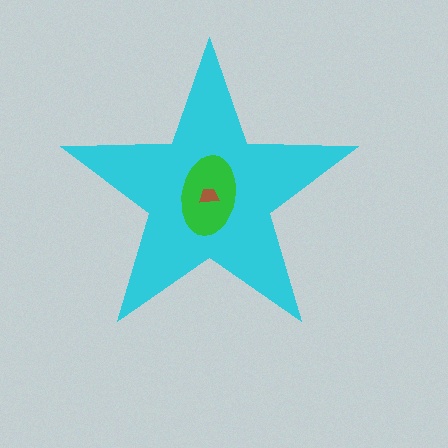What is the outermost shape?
The cyan star.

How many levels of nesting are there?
3.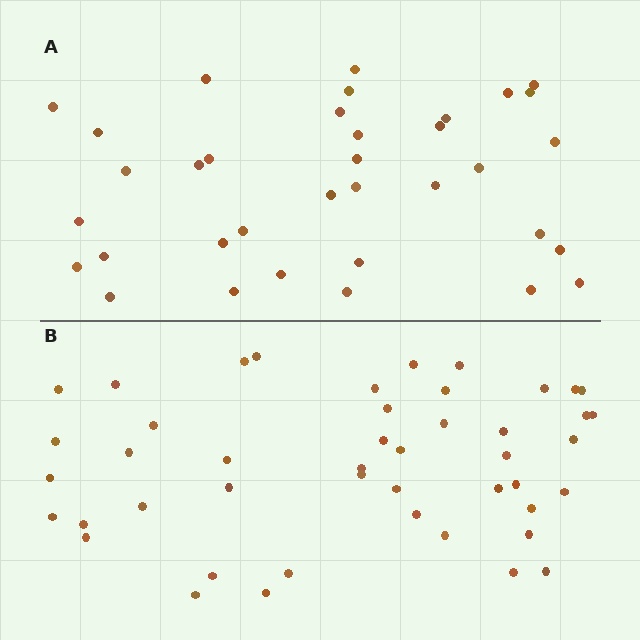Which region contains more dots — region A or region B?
Region B (the bottom region) has more dots.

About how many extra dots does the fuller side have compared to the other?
Region B has roughly 12 or so more dots than region A.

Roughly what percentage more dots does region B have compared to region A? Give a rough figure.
About 30% more.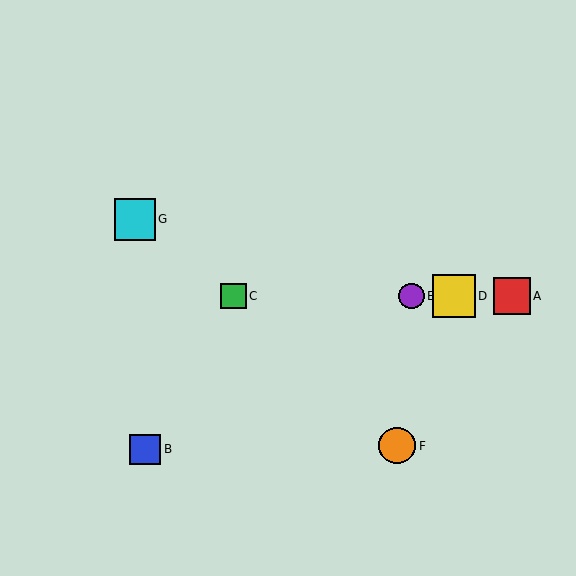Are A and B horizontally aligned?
No, A is at y≈296 and B is at y≈449.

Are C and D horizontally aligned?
Yes, both are at y≈296.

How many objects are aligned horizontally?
4 objects (A, C, D, E) are aligned horizontally.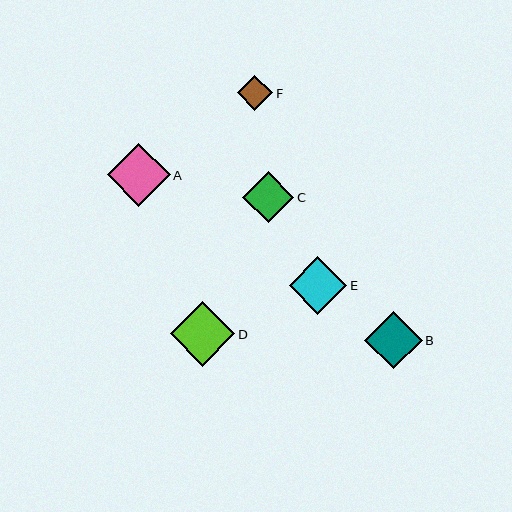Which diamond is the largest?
Diamond D is the largest with a size of approximately 65 pixels.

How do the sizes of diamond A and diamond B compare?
Diamond A and diamond B are approximately the same size.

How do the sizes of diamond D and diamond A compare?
Diamond D and diamond A are approximately the same size.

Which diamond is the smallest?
Diamond F is the smallest with a size of approximately 35 pixels.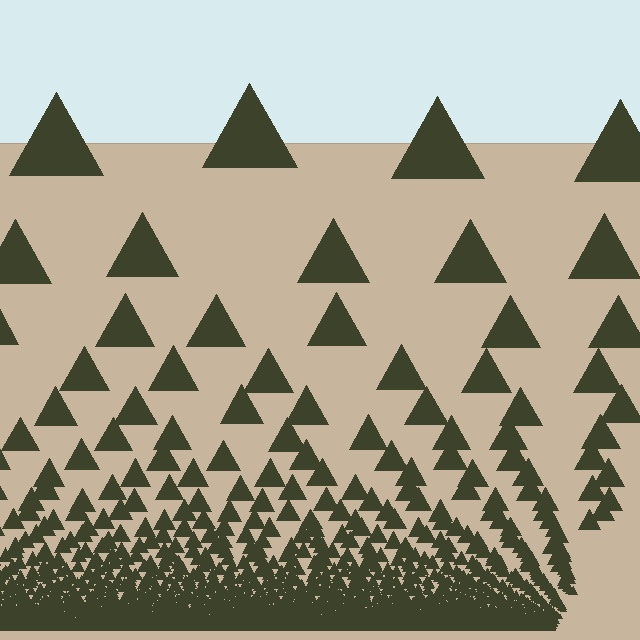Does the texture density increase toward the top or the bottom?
Density increases toward the bottom.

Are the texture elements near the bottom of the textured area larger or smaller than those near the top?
Smaller. The gradient is inverted — elements near the bottom are smaller and denser.